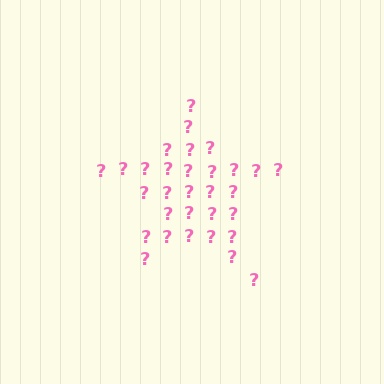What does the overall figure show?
The overall figure shows a star.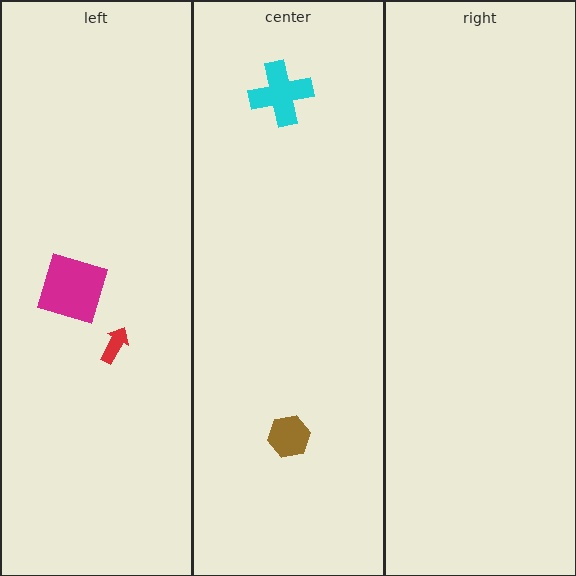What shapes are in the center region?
The brown hexagon, the cyan cross.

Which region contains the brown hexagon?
The center region.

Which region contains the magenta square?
The left region.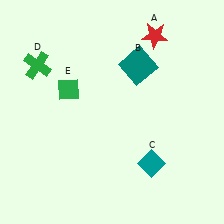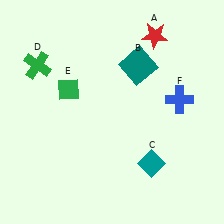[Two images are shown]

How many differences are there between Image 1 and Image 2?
There is 1 difference between the two images.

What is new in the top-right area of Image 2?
A blue cross (F) was added in the top-right area of Image 2.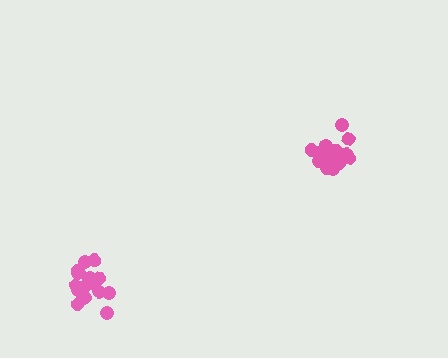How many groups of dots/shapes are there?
There are 2 groups.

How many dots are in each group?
Group 1: 16 dots, Group 2: 17 dots (33 total).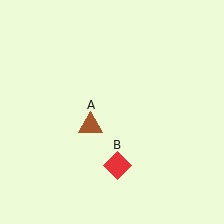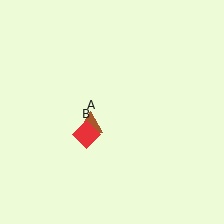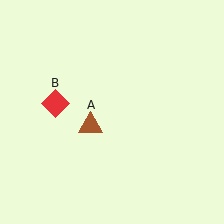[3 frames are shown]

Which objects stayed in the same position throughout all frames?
Brown triangle (object A) remained stationary.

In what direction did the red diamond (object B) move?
The red diamond (object B) moved up and to the left.